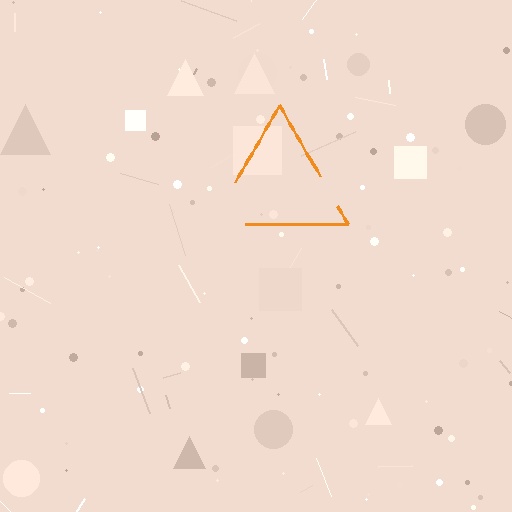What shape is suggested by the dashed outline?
The dashed outline suggests a triangle.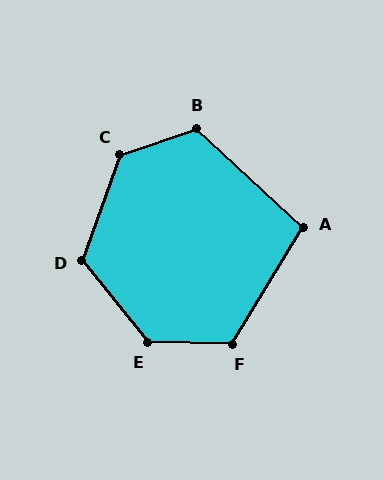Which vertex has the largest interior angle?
E, at approximately 130 degrees.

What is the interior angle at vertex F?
Approximately 120 degrees (obtuse).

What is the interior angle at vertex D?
Approximately 122 degrees (obtuse).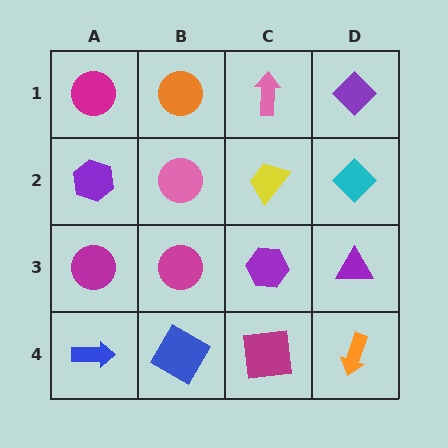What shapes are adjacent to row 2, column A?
A magenta circle (row 1, column A), a magenta circle (row 3, column A), a pink circle (row 2, column B).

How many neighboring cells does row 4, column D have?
2.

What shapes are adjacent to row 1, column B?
A pink circle (row 2, column B), a magenta circle (row 1, column A), a pink arrow (row 1, column C).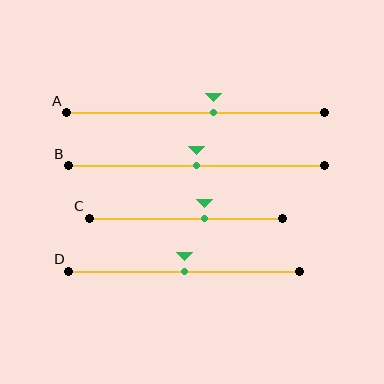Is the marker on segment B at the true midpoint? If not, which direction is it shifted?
Yes, the marker on segment B is at the true midpoint.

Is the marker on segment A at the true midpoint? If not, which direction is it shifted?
No, the marker on segment A is shifted to the right by about 7% of the segment length.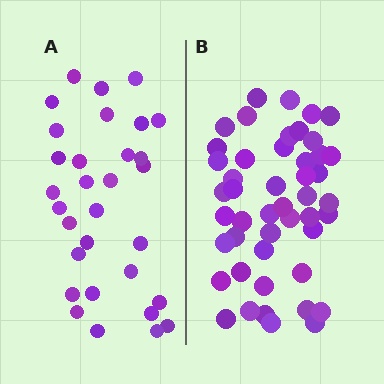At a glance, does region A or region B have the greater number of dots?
Region B (the right region) has more dots.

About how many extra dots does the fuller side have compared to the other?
Region B has approximately 15 more dots than region A.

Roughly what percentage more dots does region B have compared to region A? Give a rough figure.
About 50% more.